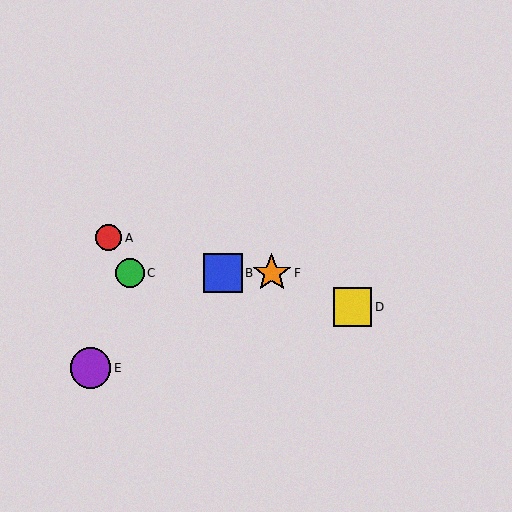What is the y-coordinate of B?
Object B is at y≈273.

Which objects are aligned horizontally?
Objects B, C, F are aligned horizontally.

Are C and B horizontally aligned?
Yes, both are at y≈273.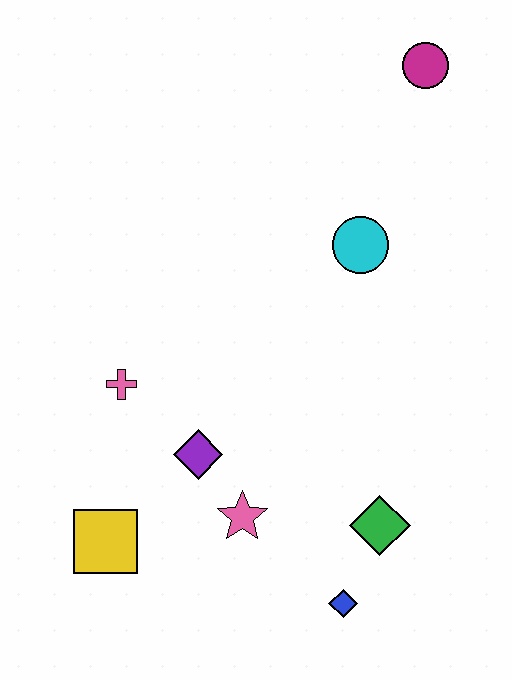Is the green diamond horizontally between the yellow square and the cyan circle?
No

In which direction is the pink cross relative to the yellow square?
The pink cross is above the yellow square.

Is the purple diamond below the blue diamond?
No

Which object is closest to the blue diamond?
The green diamond is closest to the blue diamond.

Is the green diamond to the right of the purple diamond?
Yes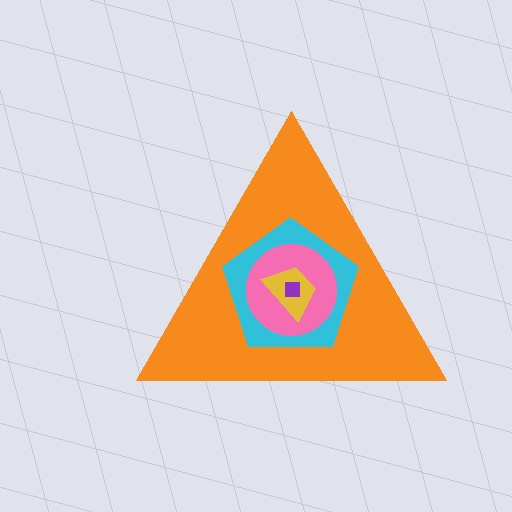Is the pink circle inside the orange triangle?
Yes.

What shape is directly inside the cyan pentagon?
The pink circle.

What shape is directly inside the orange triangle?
The cyan pentagon.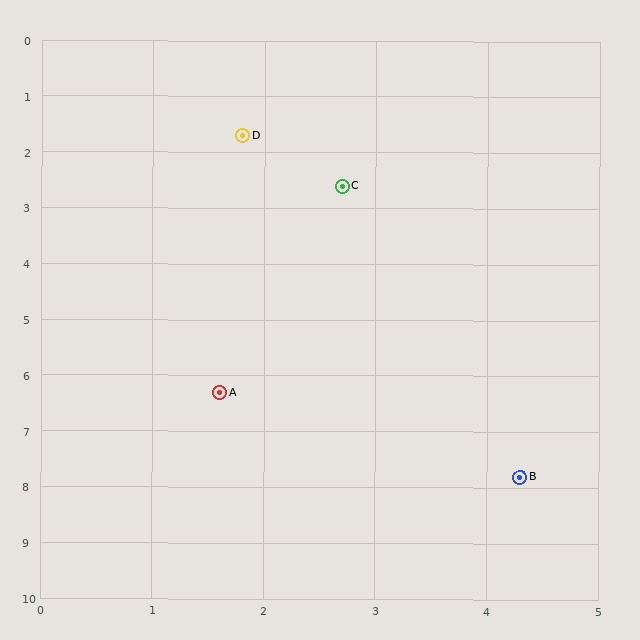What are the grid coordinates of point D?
Point D is at approximately (1.8, 1.7).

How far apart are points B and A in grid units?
Points B and A are about 3.1 grid units apart.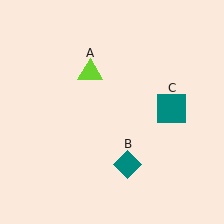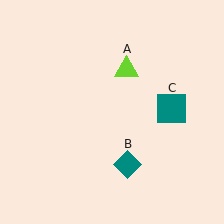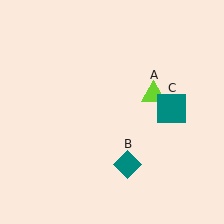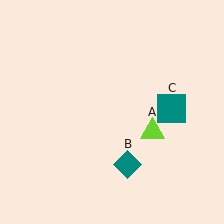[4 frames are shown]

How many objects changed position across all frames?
1 object changed position: lime triangle (object A).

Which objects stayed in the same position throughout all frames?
Teal diamond (object B) and teal square (object C) remained stationary.